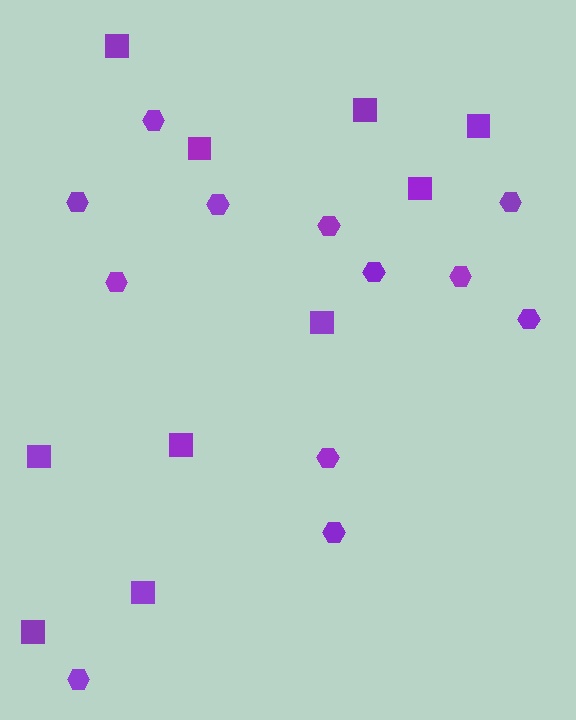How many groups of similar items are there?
There are 2 groups: one group of squares (10) and one group of hexagons (12).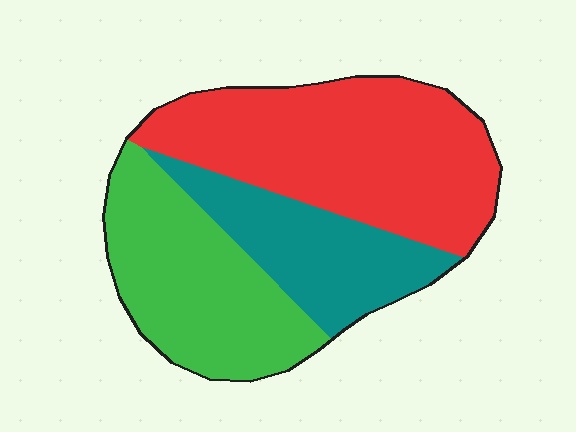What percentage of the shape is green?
Green takes up about one third (1/3) of the shape.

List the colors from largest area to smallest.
From largest to smallest: red, green, teal.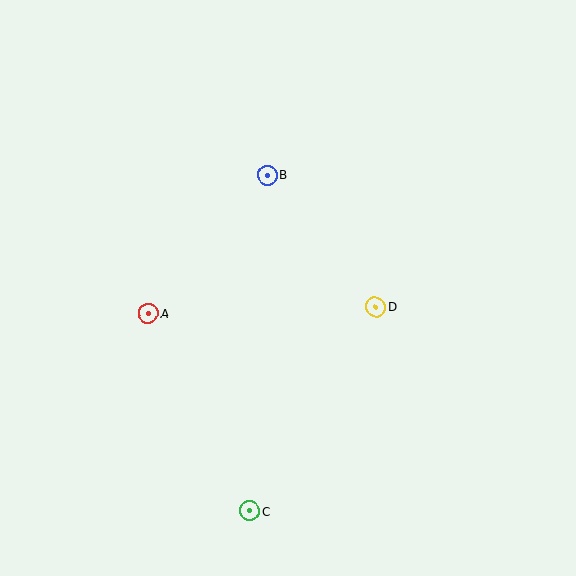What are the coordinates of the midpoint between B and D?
The midpoint between B and D is at (321, 241).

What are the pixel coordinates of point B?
Point B is at (267, 175).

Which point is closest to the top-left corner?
Point B is closest to the top-left corner.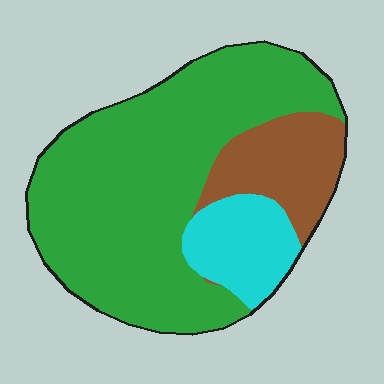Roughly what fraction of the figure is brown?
Brown takes up about one sixth (1/6) of the figure.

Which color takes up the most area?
Green, at roughly 70%.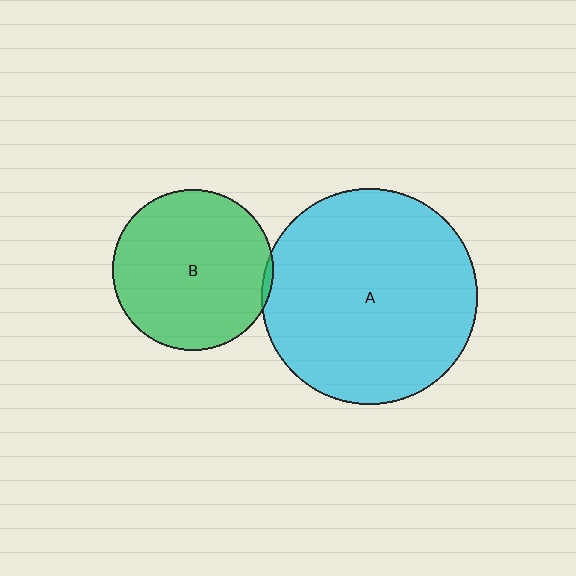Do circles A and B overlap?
Yes.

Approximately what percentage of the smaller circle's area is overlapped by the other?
Approximately 5%.